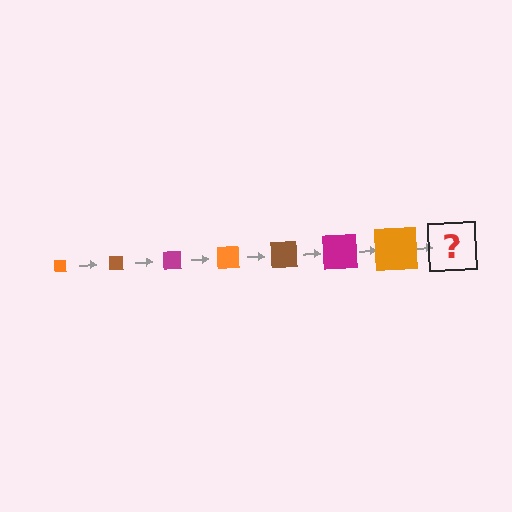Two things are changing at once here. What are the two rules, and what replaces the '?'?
The two rules are that the square grows larger each step and the color cycles through orange, brown, and magenta. The '?' should be a brown square, larger than the previous one.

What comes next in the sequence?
The next element should be a brown square, larger than the previous one.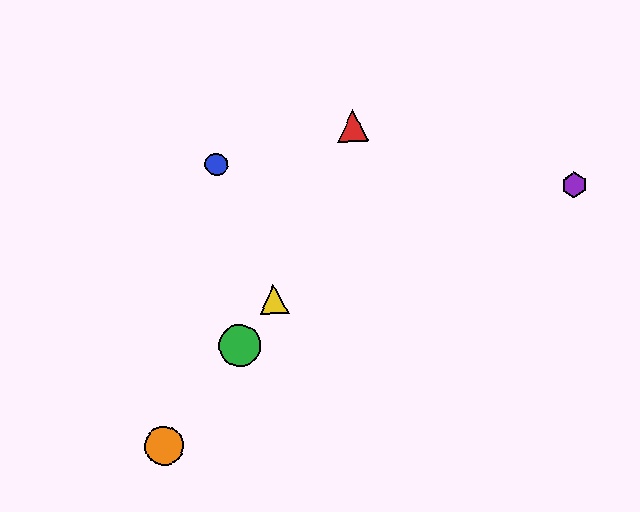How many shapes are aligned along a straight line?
3 shapes (the green circle, the yellow triangle, the orange circle) are aligned along a straight line.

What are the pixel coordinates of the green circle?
The green circle is at (240, 345).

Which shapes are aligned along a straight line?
The green circle, the yellow triangle, the orange circle are aligned along a straight line.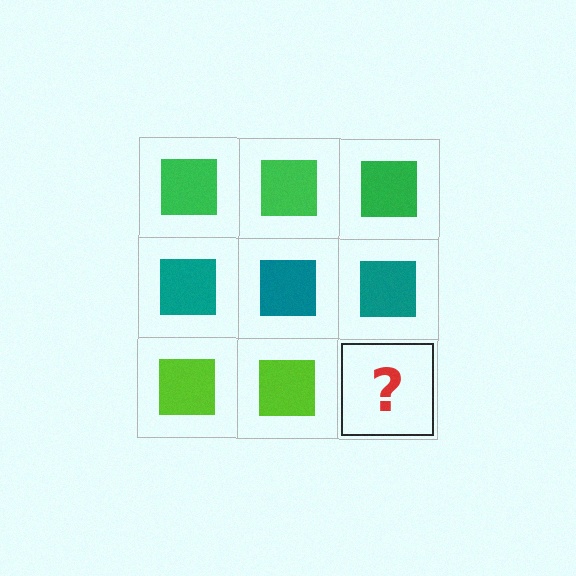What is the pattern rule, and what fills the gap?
The rule is that each row has a consistent color. The gap should be filled with a lime square.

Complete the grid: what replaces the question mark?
The question mark should be replaced with a lime square.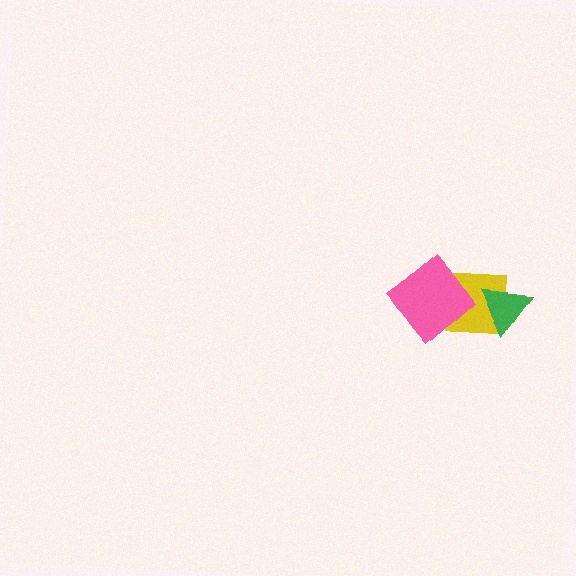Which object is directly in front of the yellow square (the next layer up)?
The green triangle is directly in front of the yellow square.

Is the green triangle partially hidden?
No, no other shape covers it.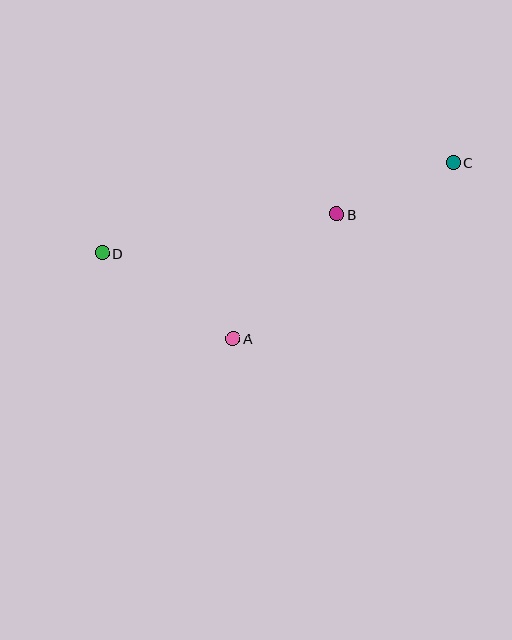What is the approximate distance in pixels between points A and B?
The distance between A and B is approximately 162 pixels.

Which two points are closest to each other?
Points B and C are closest to each other.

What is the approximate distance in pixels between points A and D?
The distance between A and D is approximately 156 pixels.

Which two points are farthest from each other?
Points C and D are farthest from each other.